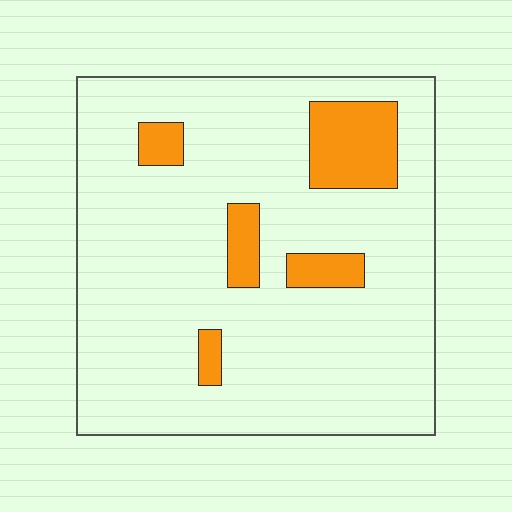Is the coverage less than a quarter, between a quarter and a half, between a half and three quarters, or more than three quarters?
Less than a quarter.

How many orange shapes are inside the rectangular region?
5.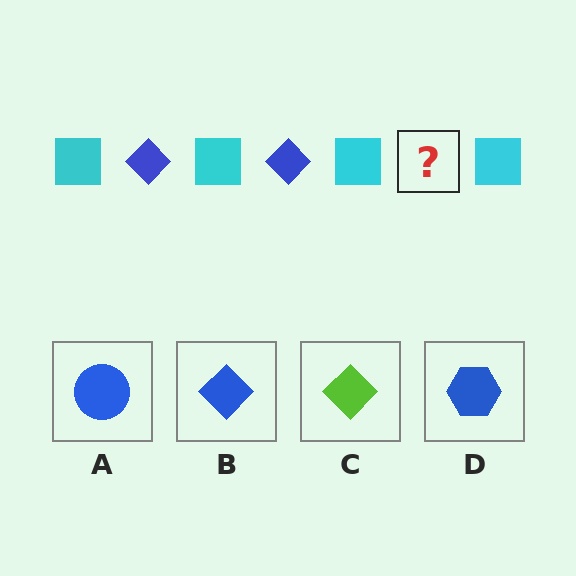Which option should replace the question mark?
Option B.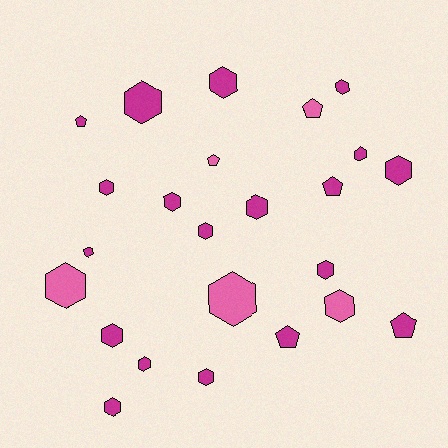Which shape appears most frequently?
Hexagon, with 18 objects.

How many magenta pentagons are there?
There are 4 magenta pentagons.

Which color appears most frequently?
Magenta, with 19 objects.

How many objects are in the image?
There are 24 objects.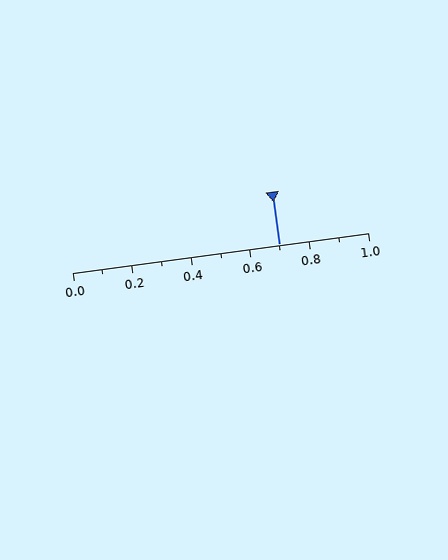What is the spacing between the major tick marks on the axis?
The major ticks are spaced 0.2 apart.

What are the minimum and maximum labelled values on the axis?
The axis runs from 0.0 to 1.0.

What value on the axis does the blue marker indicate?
The marker indicates approximately 0.7.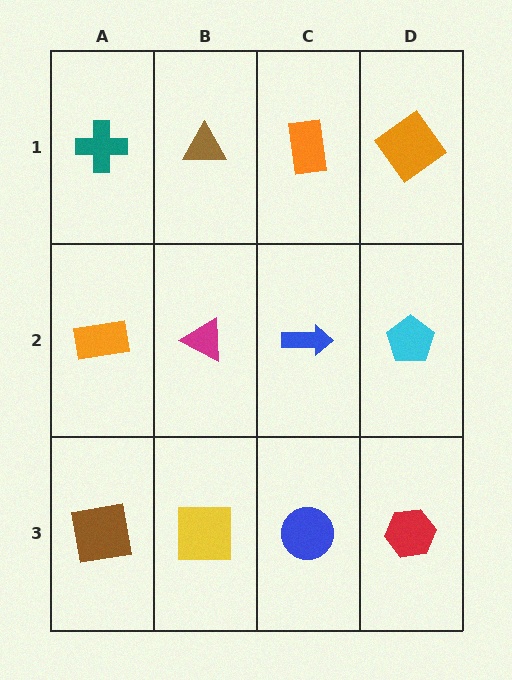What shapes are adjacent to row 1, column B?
A magenta triangle (row 2, column B), a teal cross (row 1, column A), an orange rectangle (row 1, column C).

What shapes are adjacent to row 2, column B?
A brown triangle (row 1, column B), a yellow square (row 3, column B), an orange rectangle (row 2, column A), a blue arrow (row 2, column C).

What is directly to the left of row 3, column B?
A brown square.